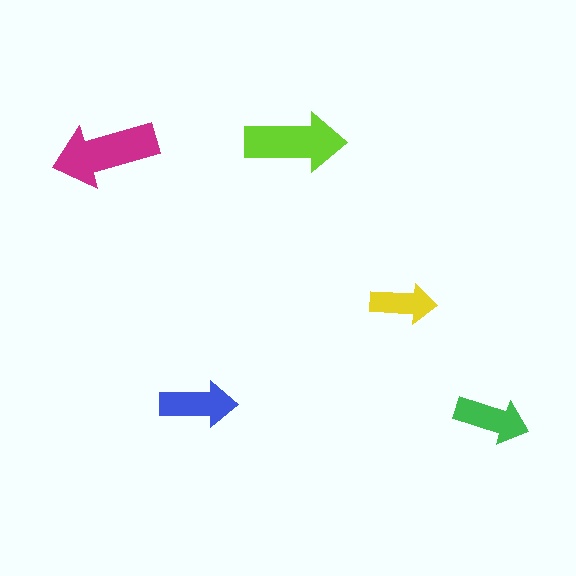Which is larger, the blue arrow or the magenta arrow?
The magenta one.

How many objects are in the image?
There are 5 objects in the image.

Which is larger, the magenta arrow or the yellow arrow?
The magenta one.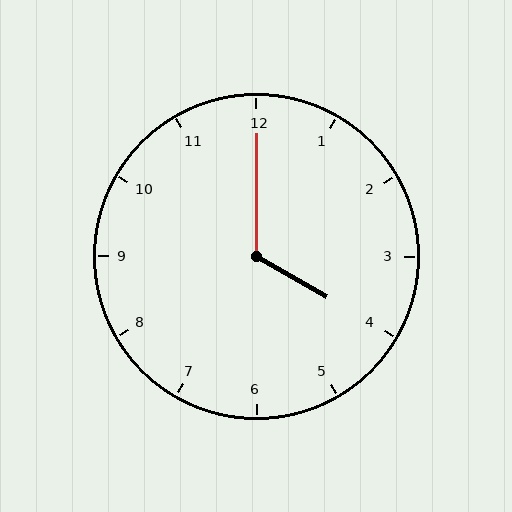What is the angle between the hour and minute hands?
Approximately 120 degrees.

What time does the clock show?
4:00.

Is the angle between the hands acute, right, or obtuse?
It is obtuse.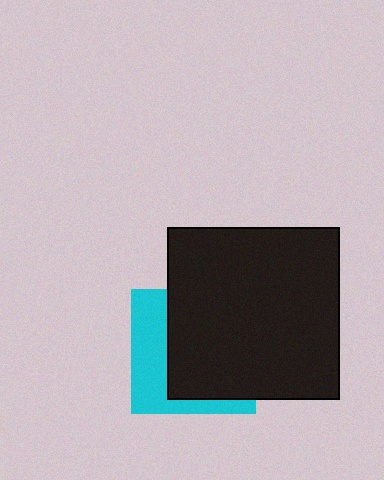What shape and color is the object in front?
The object in front is a black rectangle.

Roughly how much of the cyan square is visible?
A small part of it is visible (roughly 37%).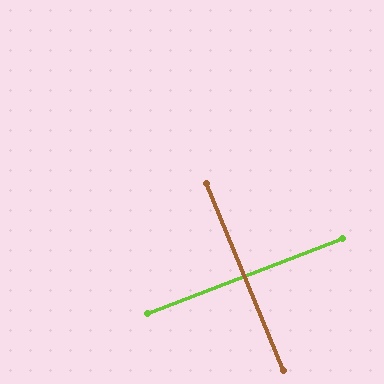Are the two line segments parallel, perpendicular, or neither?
Perpendicular — they meet at approximately 89°.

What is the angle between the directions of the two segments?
Approximately 89 degrees.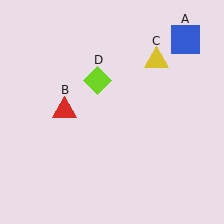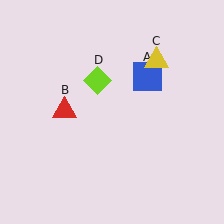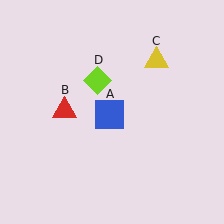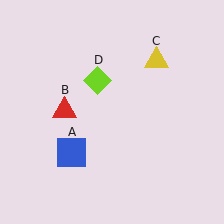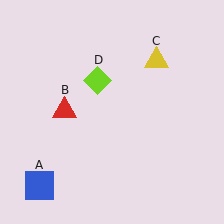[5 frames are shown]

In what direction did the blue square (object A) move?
The blue square (object A) moved down and to the left.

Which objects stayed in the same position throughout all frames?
Red triangle (object B) and yellow triangle (object C) and lime diamond (object D) remained stationary.